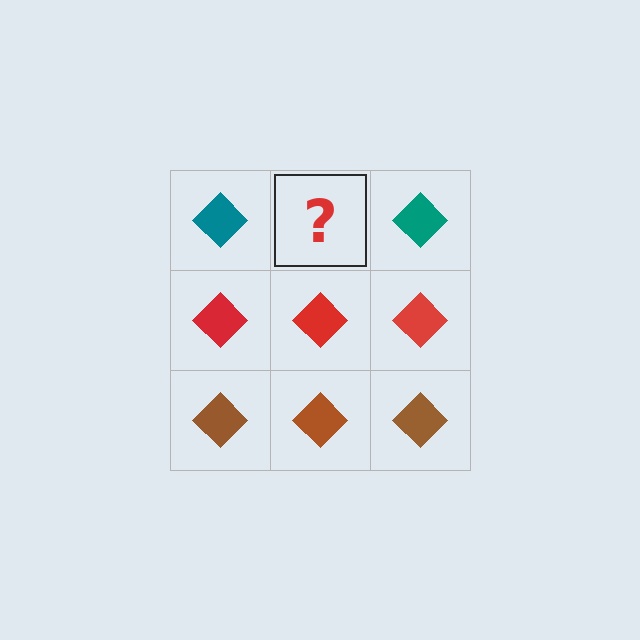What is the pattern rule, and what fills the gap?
The rule is that each row has a consistent color. The gap should be filled with a teal diamond.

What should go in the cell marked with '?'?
The missing cell should contain a teal diamond.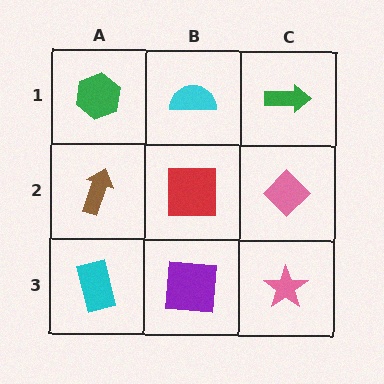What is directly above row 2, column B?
A cyan semicircle.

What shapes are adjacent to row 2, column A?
A green hexagon (row 1, column A), a cyan rectangle (row 3, column A), a red square (row 2, column B).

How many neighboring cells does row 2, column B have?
4.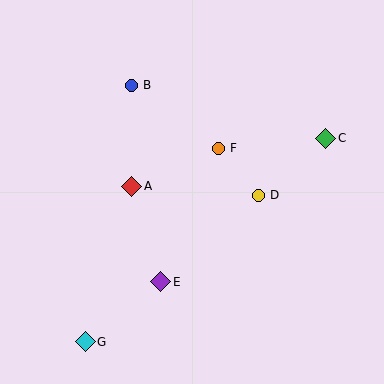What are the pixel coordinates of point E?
Point E is at (161, 282).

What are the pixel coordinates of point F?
Point F is at (218, 148).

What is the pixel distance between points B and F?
The distance between B and F is 108 pixels.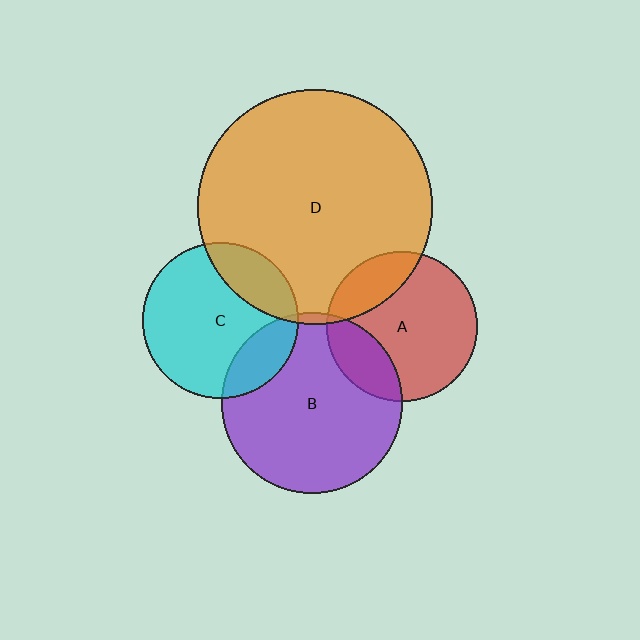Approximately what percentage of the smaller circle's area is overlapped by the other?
Approximately 20%.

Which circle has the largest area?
Circle D (orange).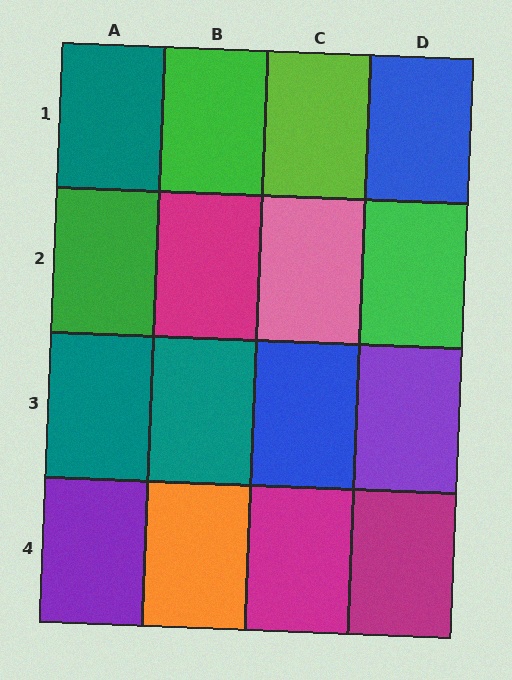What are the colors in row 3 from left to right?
Teal, teal, blue, purple.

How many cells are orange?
1 cell is orange.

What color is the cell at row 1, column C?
Lime.